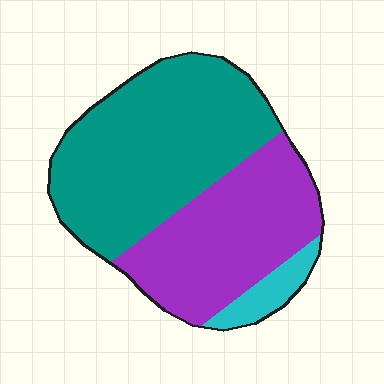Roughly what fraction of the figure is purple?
Purple takes up about two fifths (2/5) of the figure.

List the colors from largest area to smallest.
From largest to smallest: teal, purple, cyan.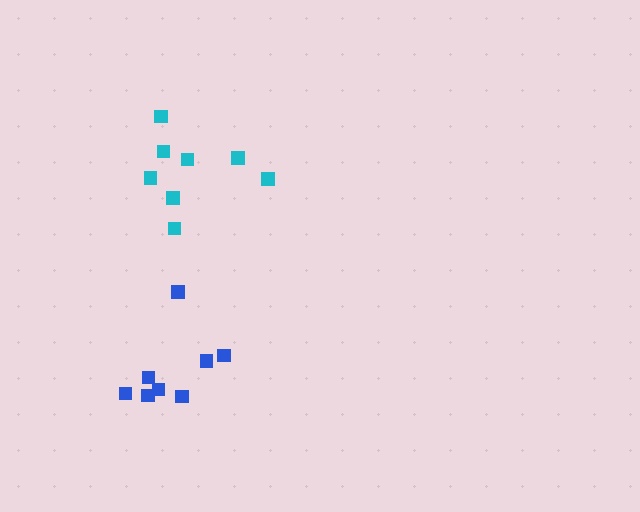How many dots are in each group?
Group 1: 8 dots, Group 2: 8 dots (16 total).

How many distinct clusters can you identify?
There are 2 distinct clusters.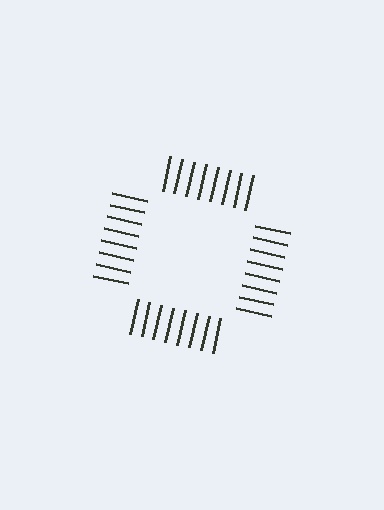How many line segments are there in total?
32 — 8 along each of the 4 edges.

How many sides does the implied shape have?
4 sides — the line-ends trace a square.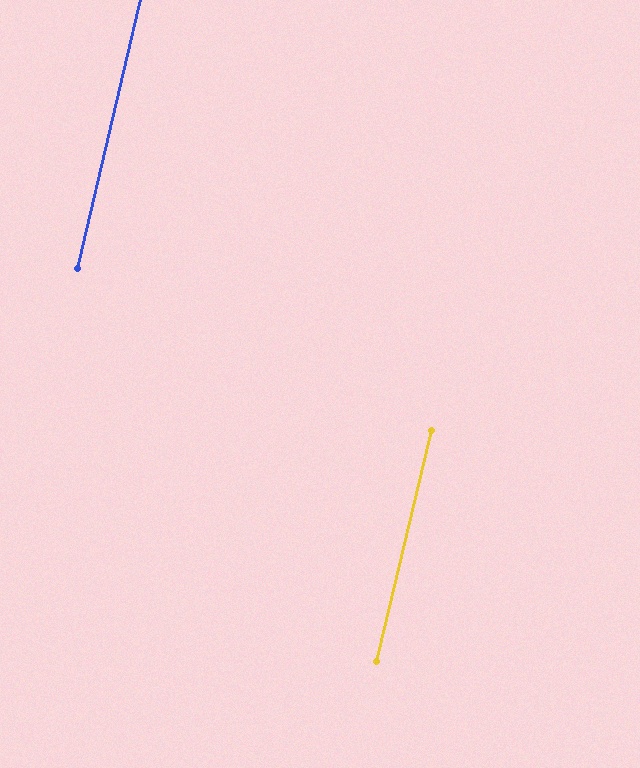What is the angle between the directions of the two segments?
Approximately 0 degrees.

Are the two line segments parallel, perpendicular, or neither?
Parallel — their directions differ by only 0.3°.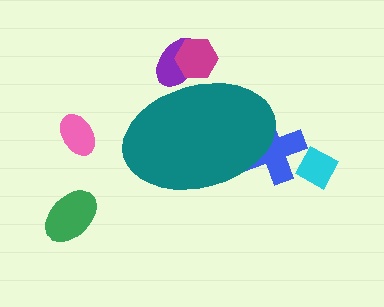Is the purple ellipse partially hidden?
Yes, the purple ellipse is partially hidden behind the teal ellipse.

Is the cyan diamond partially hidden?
No, the cyan diamond is fully visible.